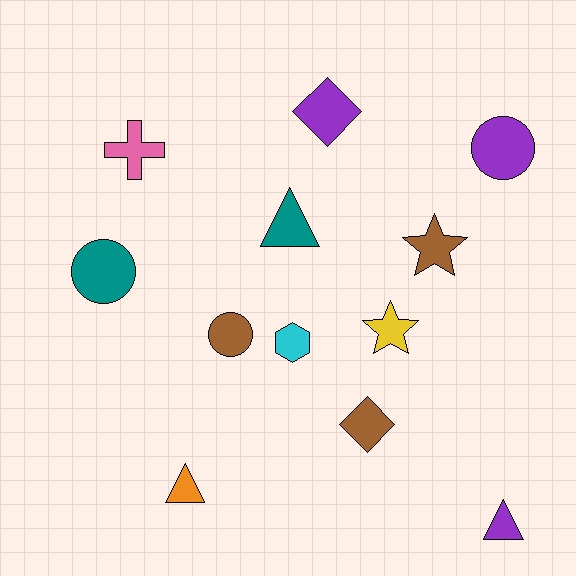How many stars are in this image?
There are 2 stars.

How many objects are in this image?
There are 12 objects.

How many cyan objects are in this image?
There is 1 cyan object.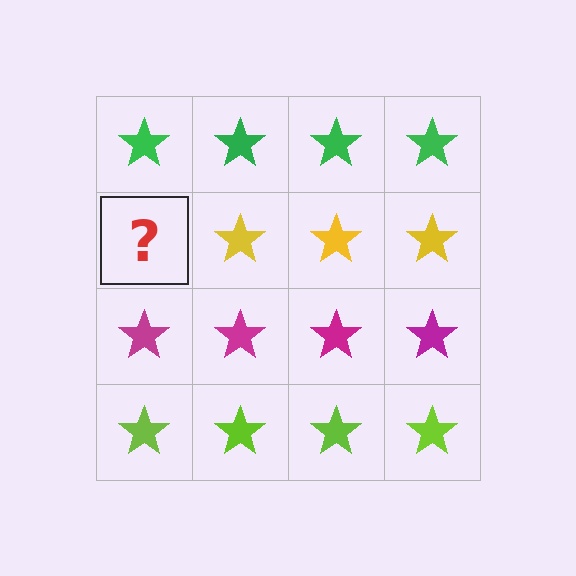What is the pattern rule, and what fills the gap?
The rule is that each row has a consistent color. The gap should be filled with a yellow star.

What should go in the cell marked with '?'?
The missing cell should contain a yellow star.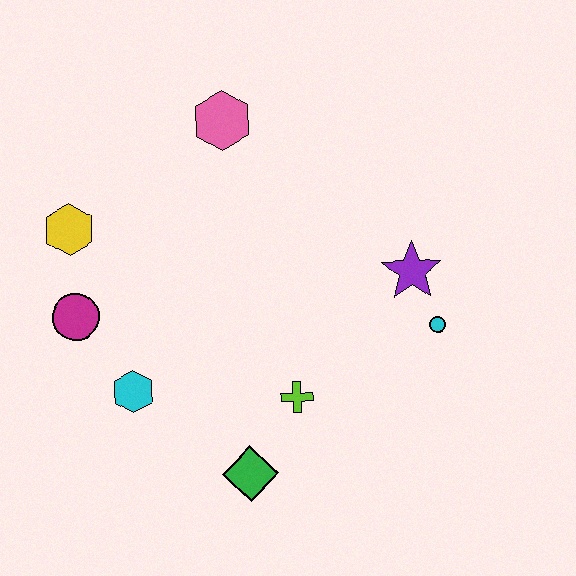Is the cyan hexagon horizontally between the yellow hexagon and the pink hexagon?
Yes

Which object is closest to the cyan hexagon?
The magenta circle is closest to the cyan hexagon.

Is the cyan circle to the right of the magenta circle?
Yes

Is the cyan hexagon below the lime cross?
No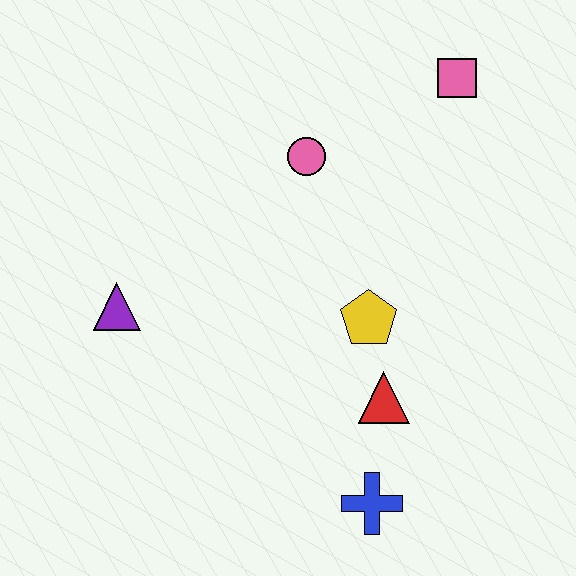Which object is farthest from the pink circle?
The blue cross is farthest from the pink circle.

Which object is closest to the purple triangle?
The pink circle is closest to the purple triangle.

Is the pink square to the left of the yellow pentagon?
No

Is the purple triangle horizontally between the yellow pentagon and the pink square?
No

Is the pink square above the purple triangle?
Yes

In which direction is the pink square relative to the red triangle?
The pink square is above the red triangle.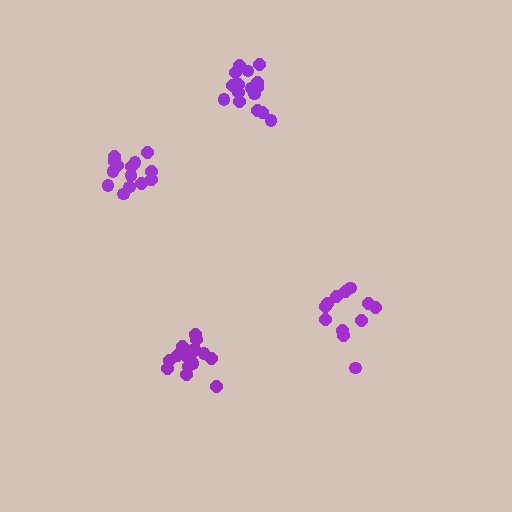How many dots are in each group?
Group 1: 16 dots, Group 2: 14 dots, Group 3: 12 dots, Group 4: 16 dots (58 total).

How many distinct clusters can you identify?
There are 4 distinct clusters.